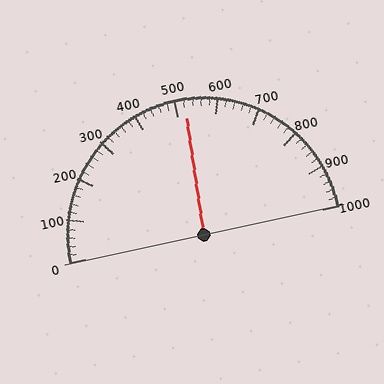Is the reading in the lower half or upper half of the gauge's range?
The reading is in the upper half of the range (0 to 1000).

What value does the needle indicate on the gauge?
The needle indicates approximately 520.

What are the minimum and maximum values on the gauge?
The gauge ranges from 0 to 1000.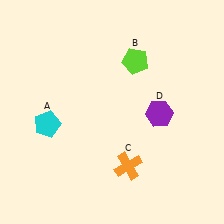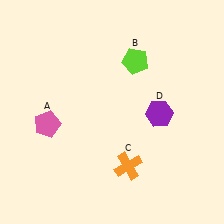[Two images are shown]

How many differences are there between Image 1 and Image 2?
There is 1 difference between the two images.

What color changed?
The pentagon (A) changed from cyan in Image 1 to pink in Image 2.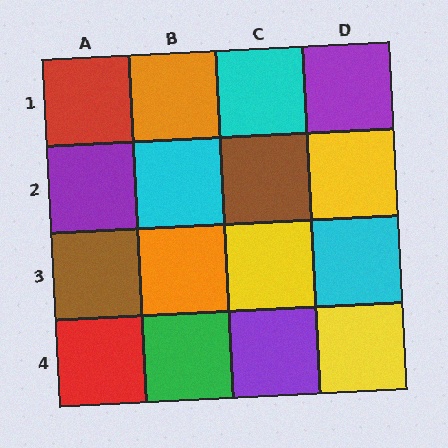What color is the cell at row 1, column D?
Purple.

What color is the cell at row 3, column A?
Brown.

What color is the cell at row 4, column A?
Red.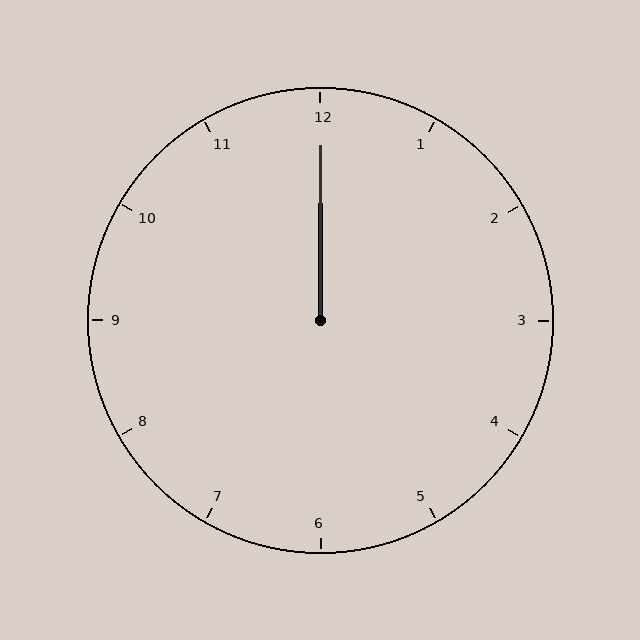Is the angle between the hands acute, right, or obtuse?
It is acute.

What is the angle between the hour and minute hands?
Approximately 0 degrees.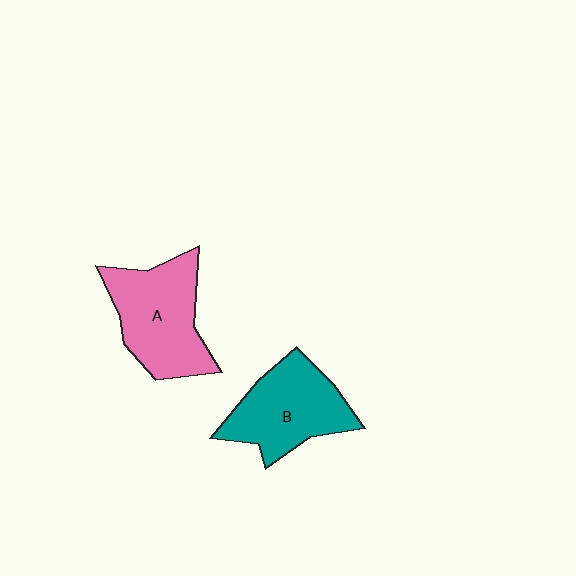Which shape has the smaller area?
Shape B (teal).